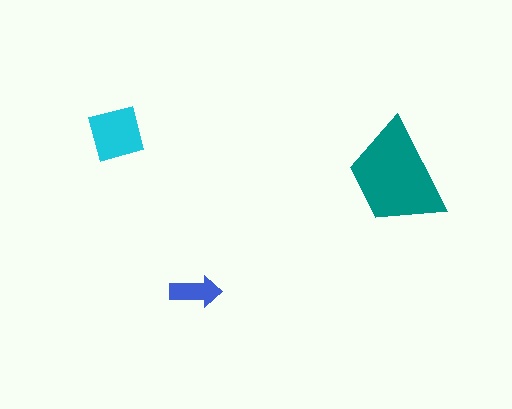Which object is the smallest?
The blue arrow.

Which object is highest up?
The cyan square is topmost.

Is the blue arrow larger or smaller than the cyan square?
Smaller.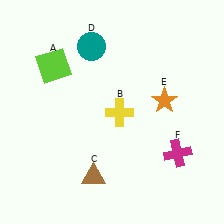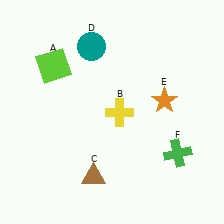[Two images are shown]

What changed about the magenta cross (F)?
In Image 1, F is magenta. In Image 2, it changed to green.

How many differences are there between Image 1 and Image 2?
There is 1 difference between the two images.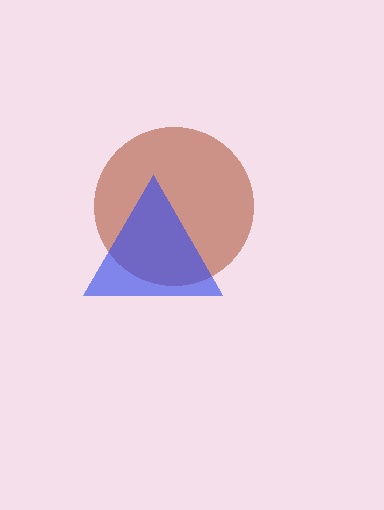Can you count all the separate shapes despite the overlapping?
Yes, there are 2 separate shapes.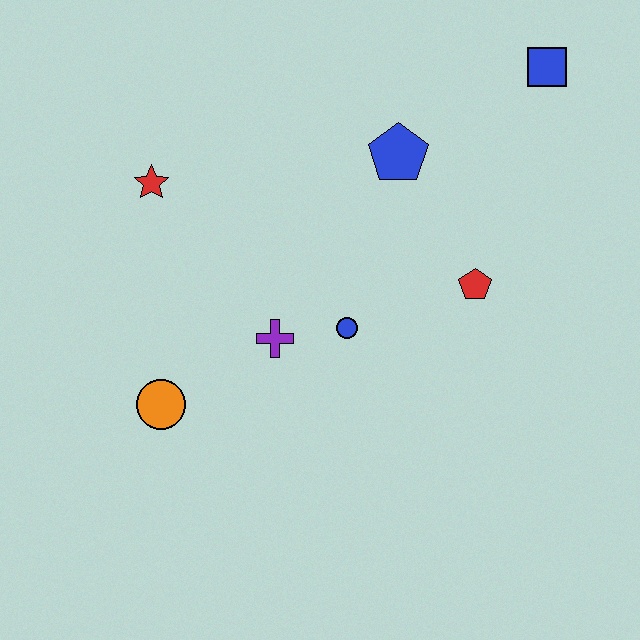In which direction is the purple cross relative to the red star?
The purple cross is below the red star.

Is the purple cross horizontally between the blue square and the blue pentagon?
No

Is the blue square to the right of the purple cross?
Yes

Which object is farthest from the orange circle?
The blue square is farthest from the orange circle.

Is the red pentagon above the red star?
No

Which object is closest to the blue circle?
The purple cross is closest to the blue circle.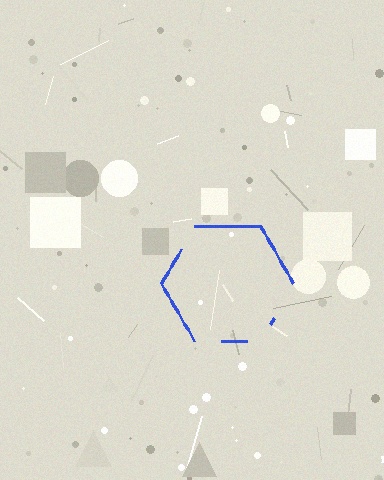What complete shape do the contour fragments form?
The contour fragments form a hexagon.